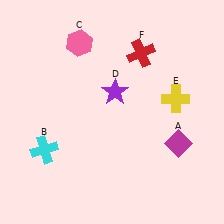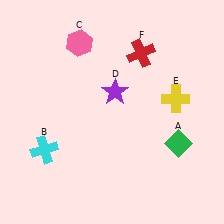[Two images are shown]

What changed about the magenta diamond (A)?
In Image 1, A is magenta. In Image 2, it changed to green.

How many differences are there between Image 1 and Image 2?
There is 1 difference between the two images.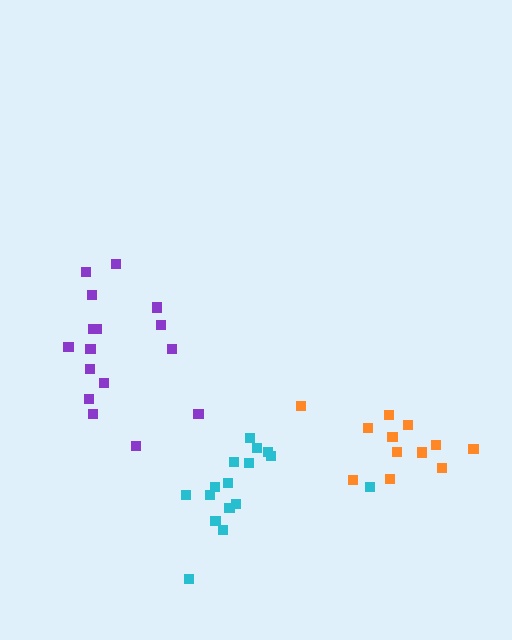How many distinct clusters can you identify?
There are 3 distinct clusters.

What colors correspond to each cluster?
The clusters are colored: orange, purple, cyan.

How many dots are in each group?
Group 1: 12 dots, Group 2: 16 dots, Group 3: 16 dots (44 total).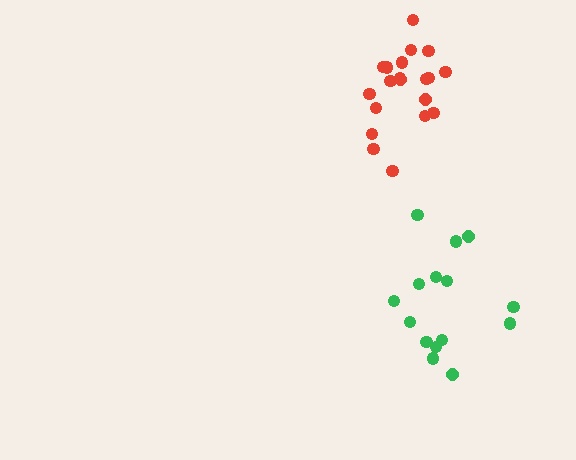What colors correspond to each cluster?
The clusters are colored: red, green.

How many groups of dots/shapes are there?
There are 2 groups.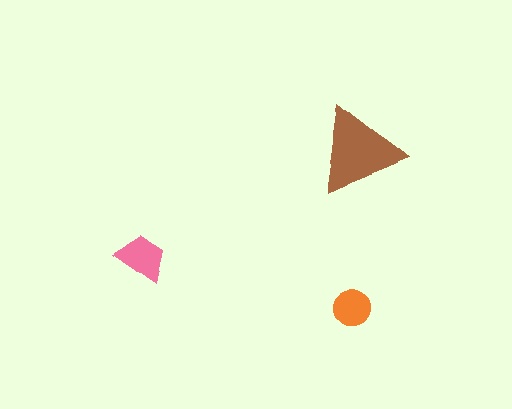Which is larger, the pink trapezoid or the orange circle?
The pink trapezoid.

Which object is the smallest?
The orange circle.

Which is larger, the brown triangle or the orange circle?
The brown triangle.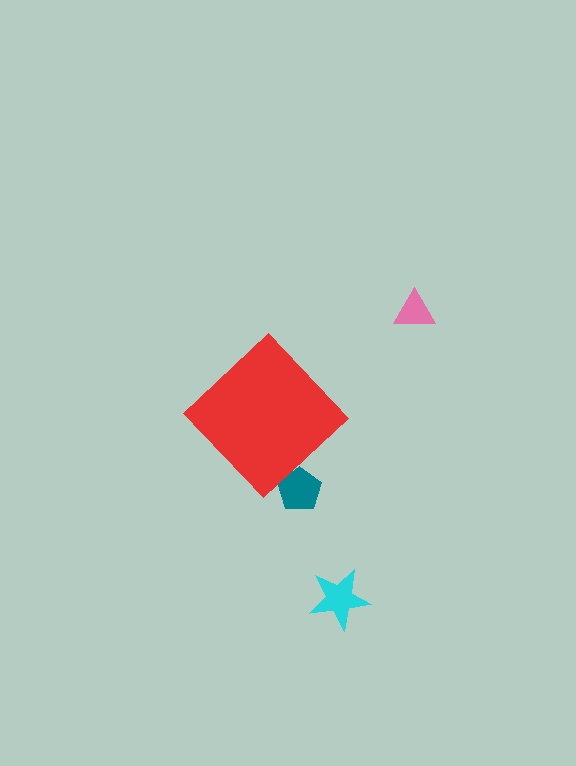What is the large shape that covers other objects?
A red diamond.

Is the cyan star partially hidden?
No, the cyan star is fully visible.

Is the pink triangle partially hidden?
No, the pink triangle is fully visible.